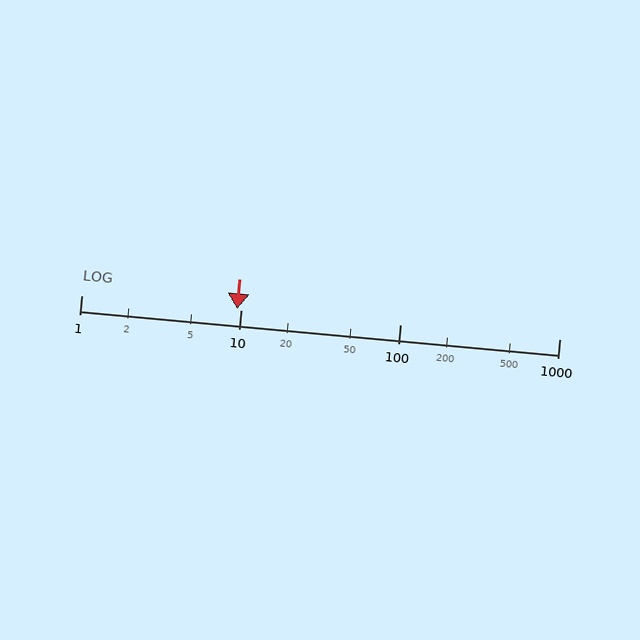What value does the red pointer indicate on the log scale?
The pointer indicates approximately 9.5.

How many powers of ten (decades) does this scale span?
The scale spans 3 decades, from 1 to 1000.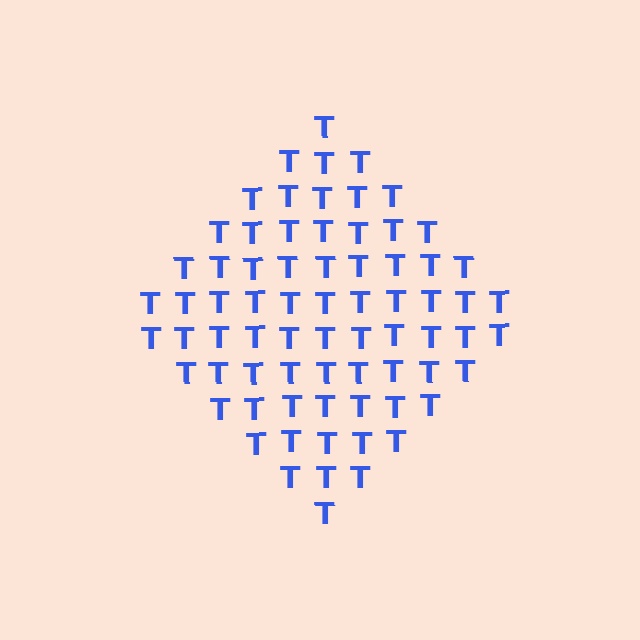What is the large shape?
The large shape is a diamond.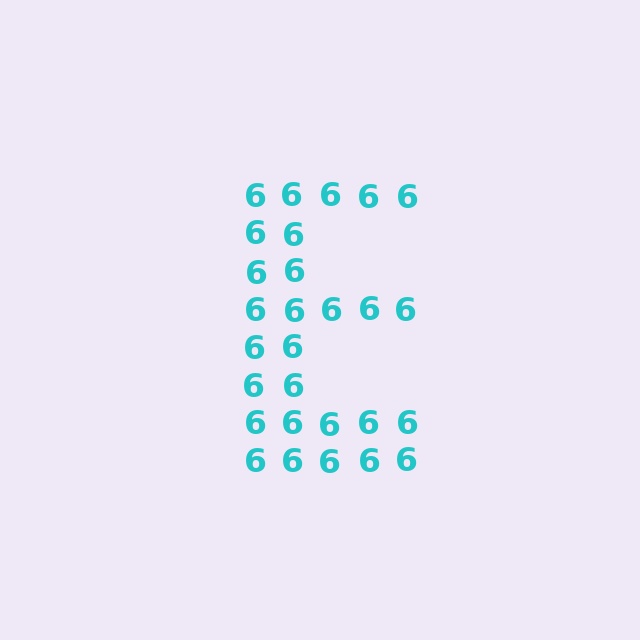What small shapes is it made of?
It is made of small digit 6's.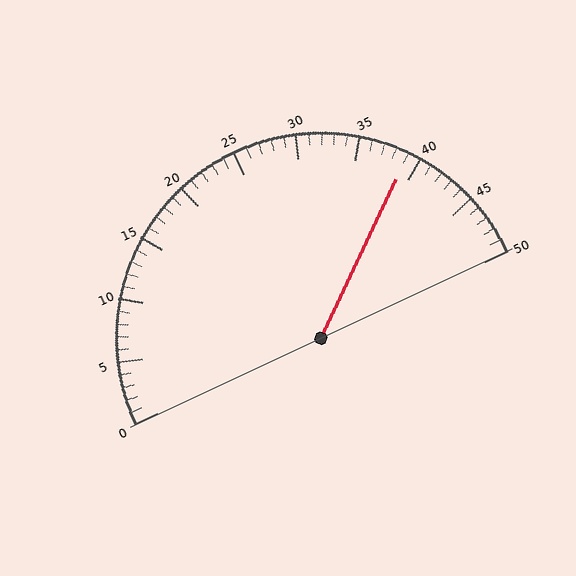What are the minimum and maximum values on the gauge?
The gauge ranges from 0 to 50.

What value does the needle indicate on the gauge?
The needle indicates approximately 39.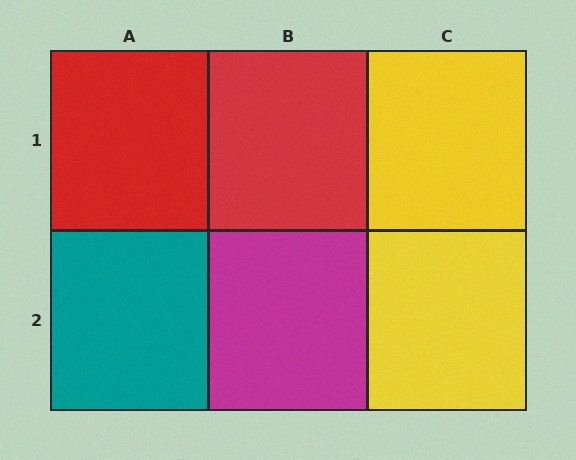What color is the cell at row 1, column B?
Red.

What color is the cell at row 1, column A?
Red.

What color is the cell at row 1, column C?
Yellow.